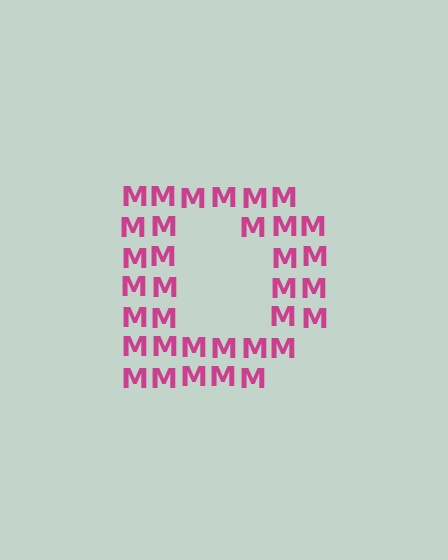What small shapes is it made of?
It is made of small letter M's.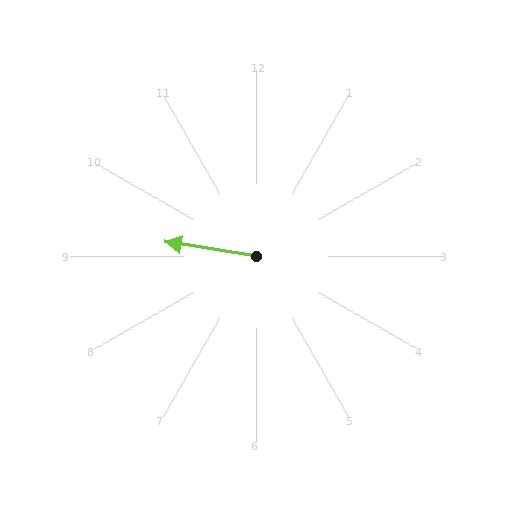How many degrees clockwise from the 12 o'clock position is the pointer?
Approximately 279 degrees.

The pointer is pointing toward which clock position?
Roughly 9 o'clock.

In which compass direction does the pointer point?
West.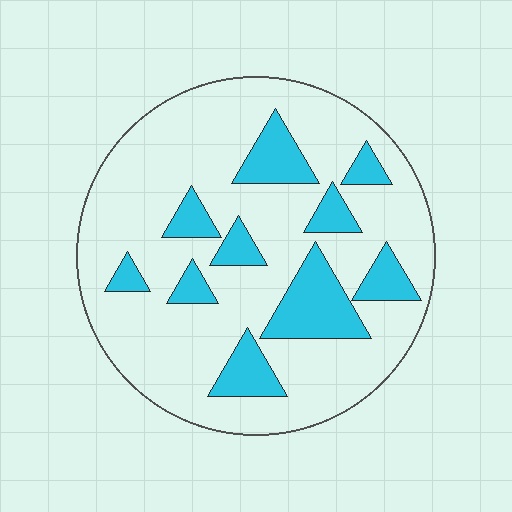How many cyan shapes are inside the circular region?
10.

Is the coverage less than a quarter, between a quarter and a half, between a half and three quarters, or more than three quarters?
Less than a quarter.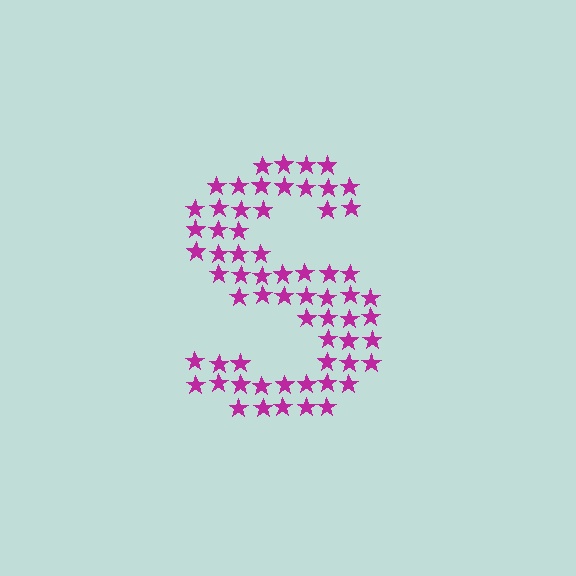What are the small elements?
The small elements are stars.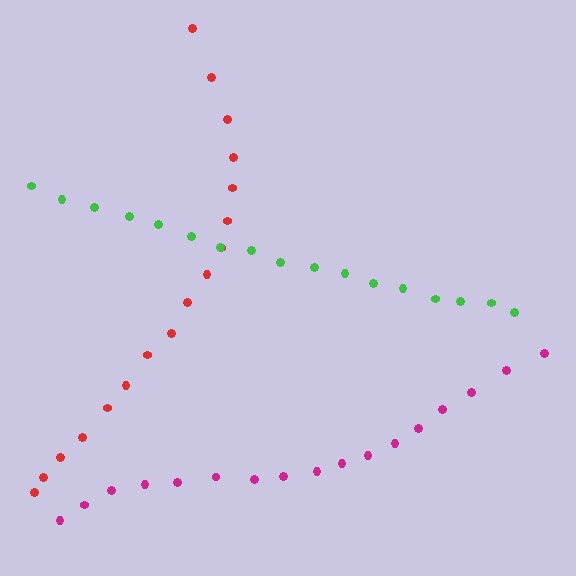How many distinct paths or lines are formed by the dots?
There are 3 distinct paths.